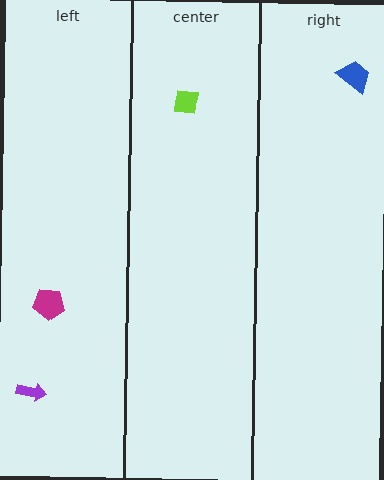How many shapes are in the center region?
1.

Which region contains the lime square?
The center region.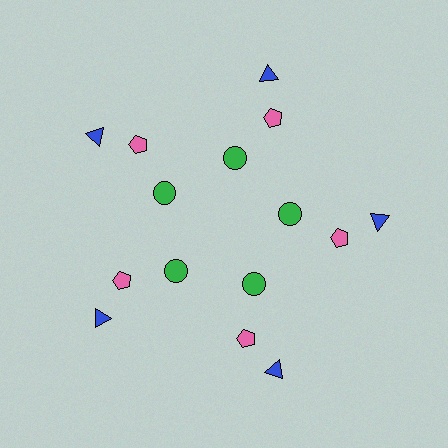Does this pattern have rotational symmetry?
Yes, this pattern has 5-fold rotational symmetry. It looks the same after rotating 72 degrees around the center.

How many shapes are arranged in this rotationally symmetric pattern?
There are 15 shapes, arranged in 5 groups of 3.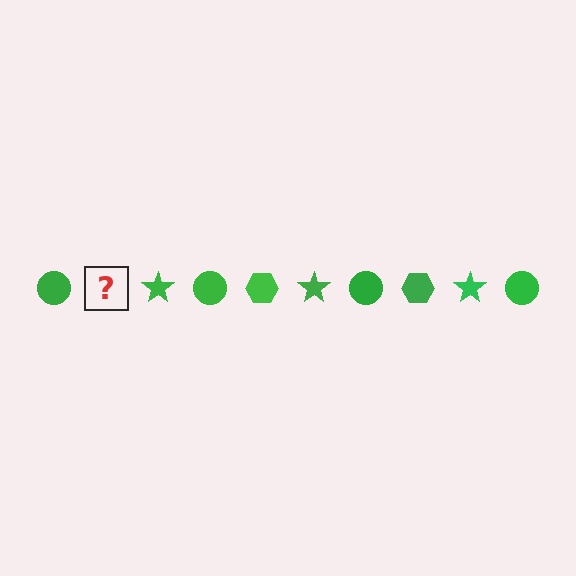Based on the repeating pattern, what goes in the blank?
The blank should be a green hexagon.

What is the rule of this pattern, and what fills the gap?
The rule is that the pattern cycles through circle, hexagon, star shapes in green. The gap should be filled with a green hexagon.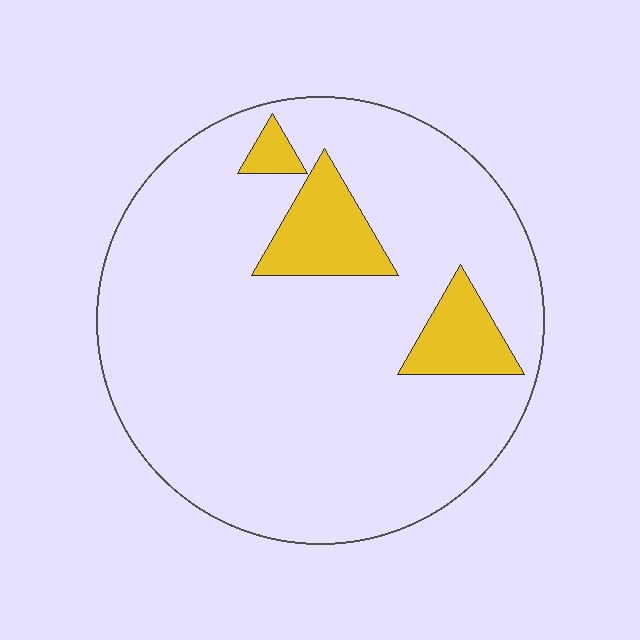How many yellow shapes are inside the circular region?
3.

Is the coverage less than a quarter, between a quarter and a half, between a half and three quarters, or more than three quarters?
Less than a quarter.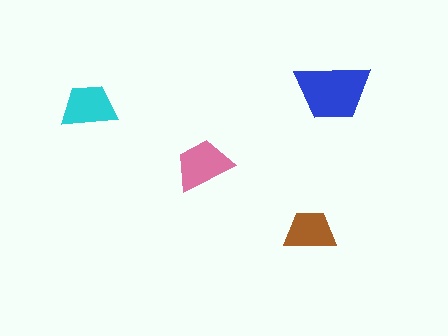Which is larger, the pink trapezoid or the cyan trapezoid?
The pink one.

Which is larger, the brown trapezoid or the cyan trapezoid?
The cyan one.